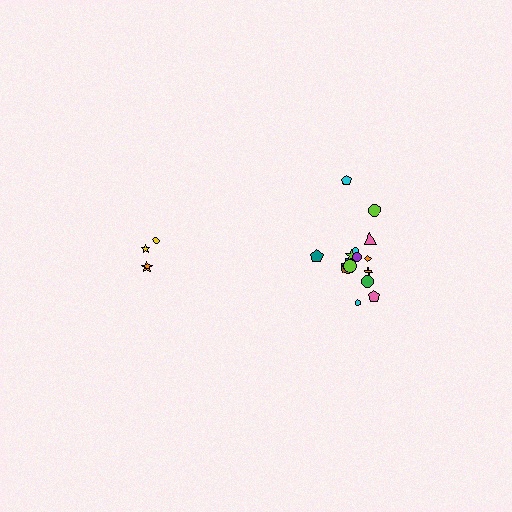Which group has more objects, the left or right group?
The right group.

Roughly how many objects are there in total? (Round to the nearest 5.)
Roughly 20 objects in total.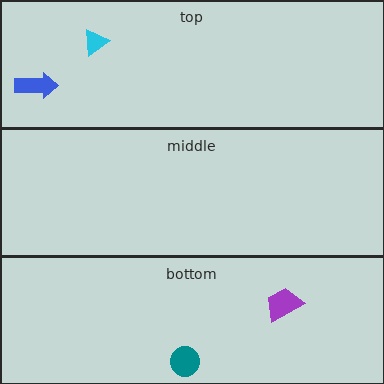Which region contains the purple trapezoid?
The bottom region.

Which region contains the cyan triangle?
The top region.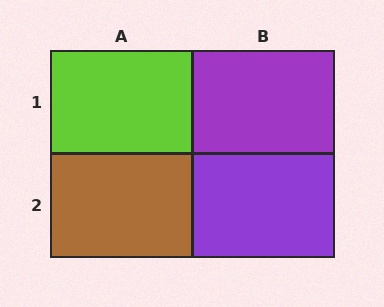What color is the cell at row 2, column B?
Purple.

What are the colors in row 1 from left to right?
Lime, purple.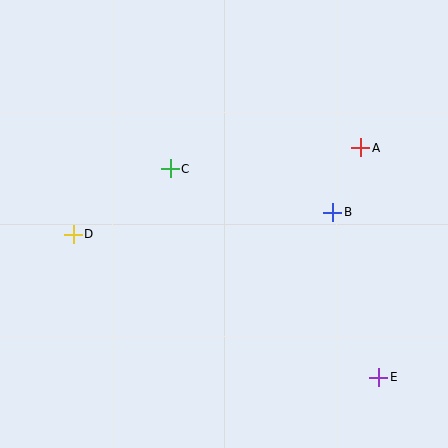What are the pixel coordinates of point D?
Point D is at (73, 234).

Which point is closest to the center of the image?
Point C at (170, 169) is closest to the center.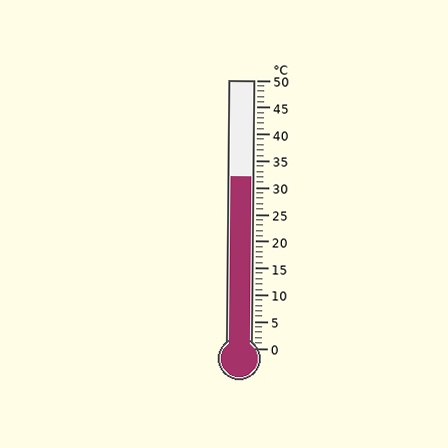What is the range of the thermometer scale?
The thermometer scale ranges from 0°C to 50°C.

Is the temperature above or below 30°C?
The temperature is above 30°C.